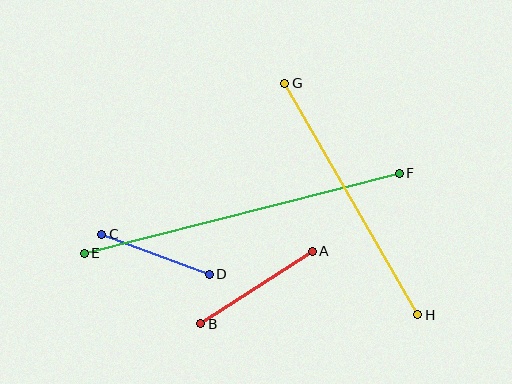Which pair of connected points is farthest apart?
Points E and F are farthest apart.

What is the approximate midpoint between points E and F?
The midpoint is at approximately (242, 213) pixels.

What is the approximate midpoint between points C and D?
The midpoint is at approximately (155, 254) pixels.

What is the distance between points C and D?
The distance is approximately 115 pixels.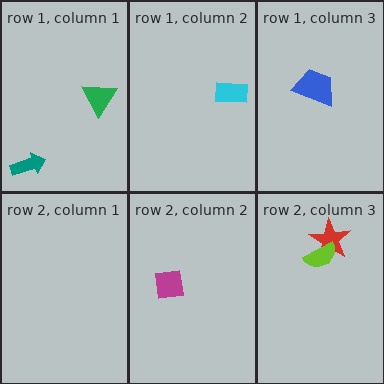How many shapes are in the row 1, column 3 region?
1.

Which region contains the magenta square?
The row 2, column 2 region.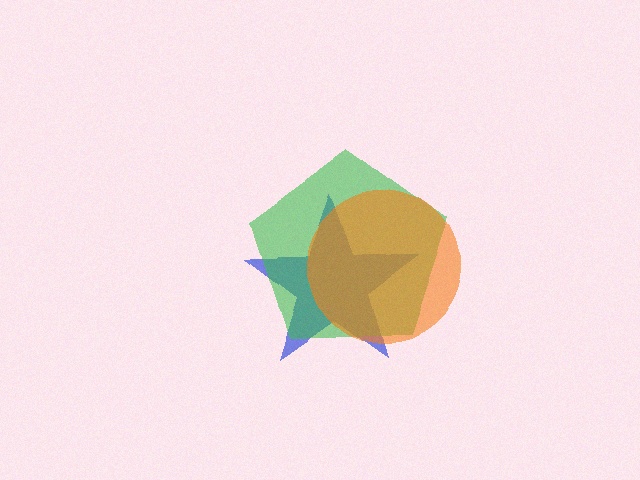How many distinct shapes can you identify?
There are 3 distinct shapes: a blue star, a green pentagon, an orange circle.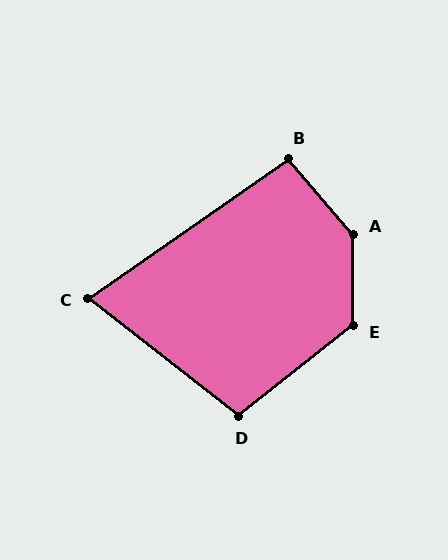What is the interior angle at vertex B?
Approximately 96 degrees (obtuse).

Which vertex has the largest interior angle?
A, at approximately 139 degrees.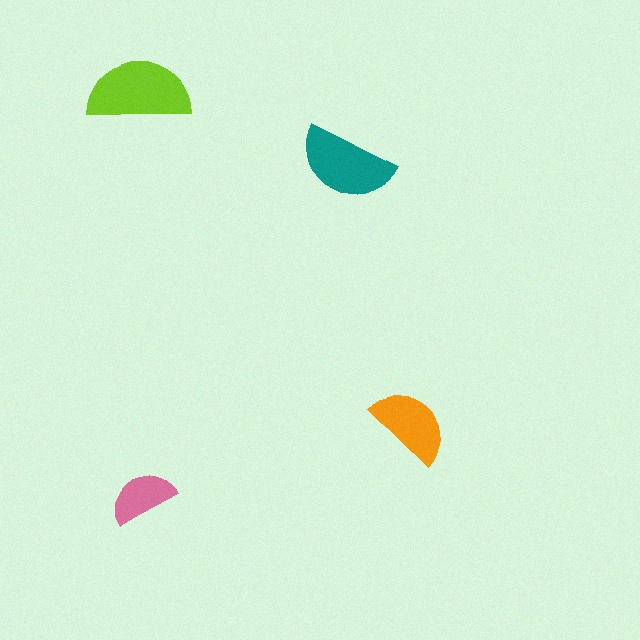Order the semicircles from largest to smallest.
the lime one, the teal one, the orange one, the pink one.